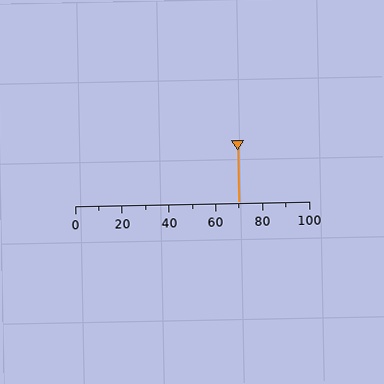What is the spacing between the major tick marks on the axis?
The major ticks are spaced 20 apart.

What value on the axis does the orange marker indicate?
The marker indicates approximately 70.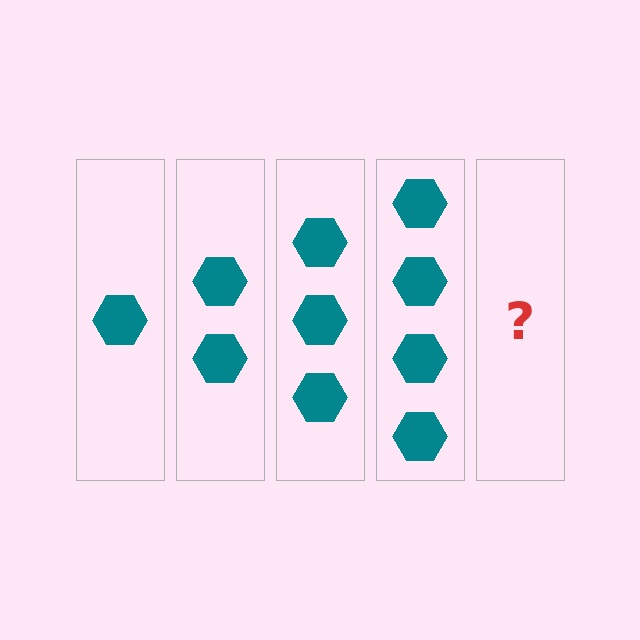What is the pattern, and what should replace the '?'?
The pattern is that each step adds one more hexagon. The '?' should be 5 hexagons.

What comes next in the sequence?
The next element should be 5 hexagons.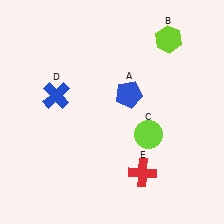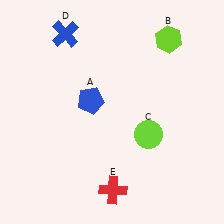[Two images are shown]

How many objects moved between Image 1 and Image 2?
3 objects moved between the two images.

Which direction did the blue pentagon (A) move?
The blue pentagon (A) moved left.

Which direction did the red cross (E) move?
The red cross (E) moved left.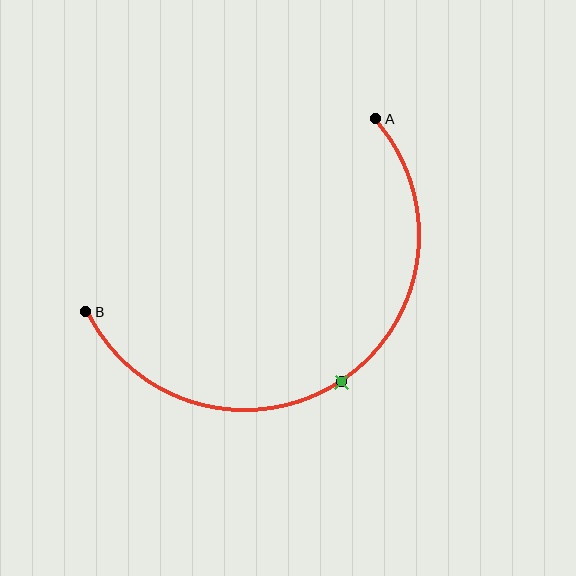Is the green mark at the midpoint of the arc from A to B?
Yes. The green mark lies on the arc at equal arc-length from both A and B — it is the arc midpoint.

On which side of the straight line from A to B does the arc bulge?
The arc bulges below the straight line connecting A and B.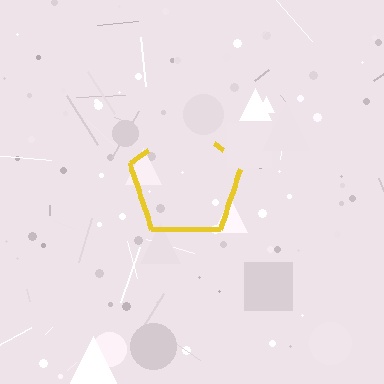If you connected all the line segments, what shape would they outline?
They would outline a pentagon.